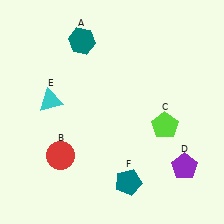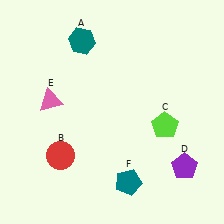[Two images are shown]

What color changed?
The triangle (E) changed from cyan in Image 1 to pink in Image 2.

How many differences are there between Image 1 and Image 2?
There is 1 difference between the two images.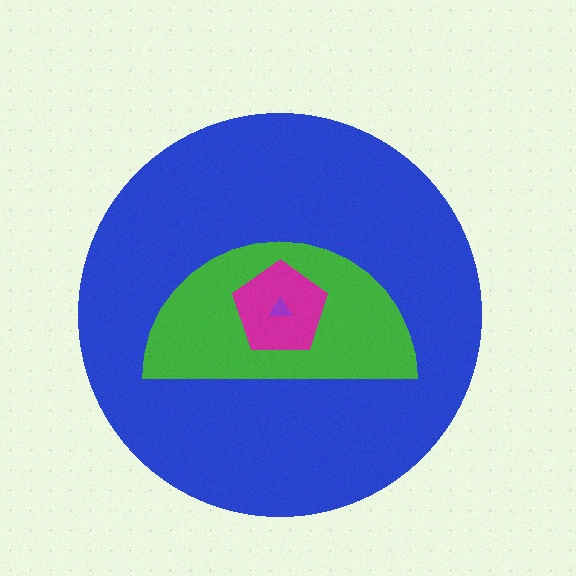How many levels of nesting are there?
4.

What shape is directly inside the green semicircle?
The magenta pentagon.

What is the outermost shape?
The blue circle.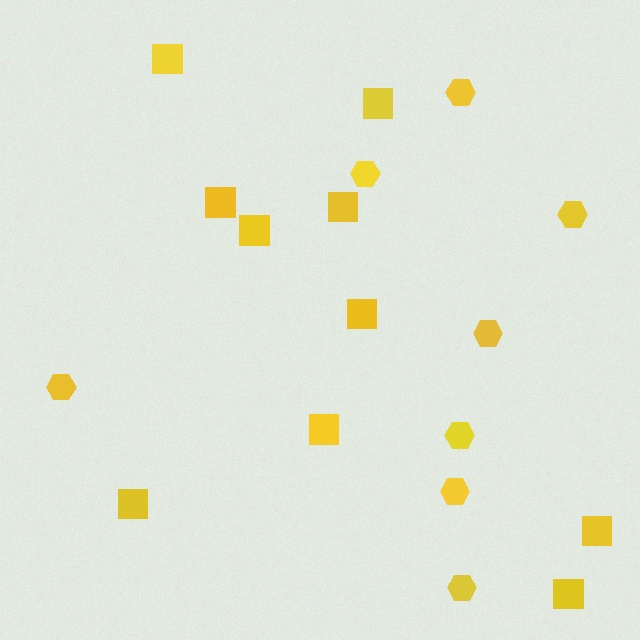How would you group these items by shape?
There are 2 groups: one group of squares (10) and one group of hexagons (8).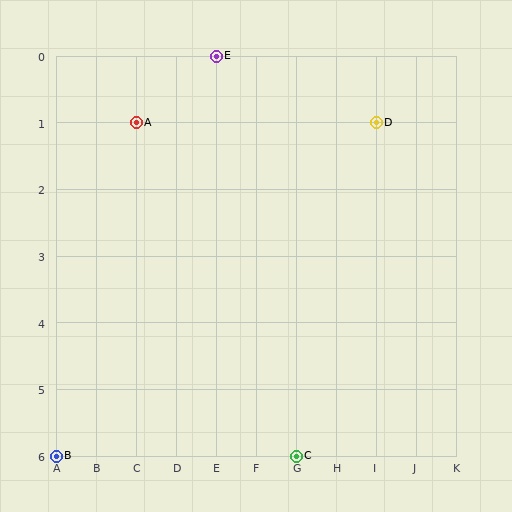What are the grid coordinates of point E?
Point E is at grid coordinates (E, 0).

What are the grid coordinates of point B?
Point B is at grid coordinates (A, 6).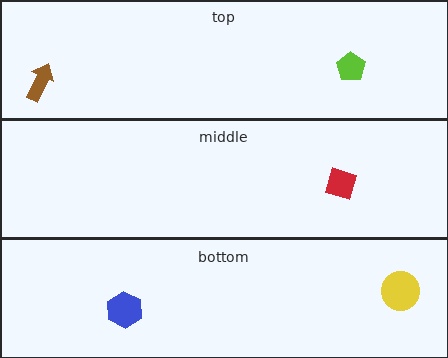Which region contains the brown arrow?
The top region.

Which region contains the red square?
The middle region.